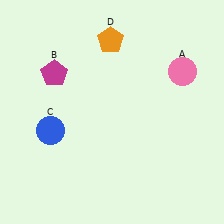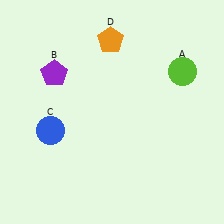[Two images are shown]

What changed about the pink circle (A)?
In Image 1, A is pink. In Image 2, it changed to lime.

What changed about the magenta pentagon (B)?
In Image 1, B is magenta. In Image 2, it changed to purple.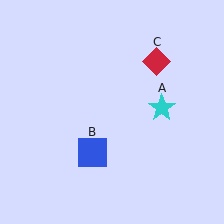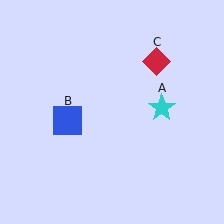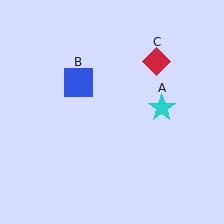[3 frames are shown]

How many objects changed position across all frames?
1 object changed position: blue square (object B).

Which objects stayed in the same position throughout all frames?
Cyan star (object A) and red diamond (object C) remained stationary.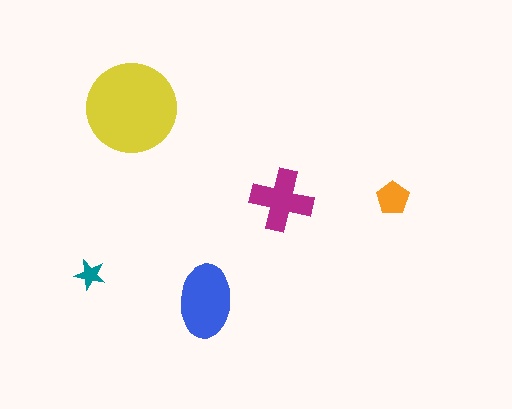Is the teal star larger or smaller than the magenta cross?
Smaller.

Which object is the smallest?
The teal star.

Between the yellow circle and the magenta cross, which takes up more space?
The yellow circle.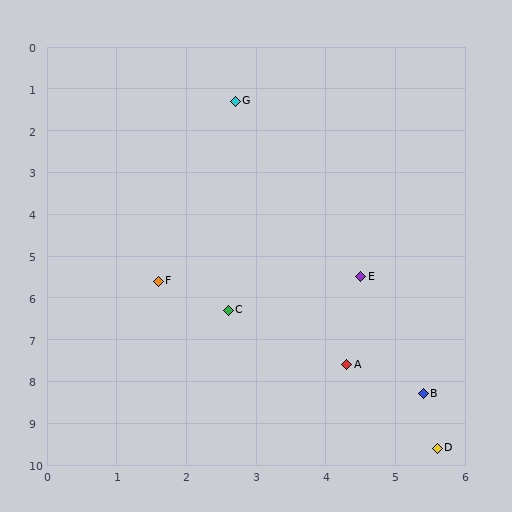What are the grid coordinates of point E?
Point E is at approximately (4.5, 5.5).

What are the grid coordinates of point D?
Point D is at approximately (5.6, 9.6).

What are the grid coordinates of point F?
Point F is at approximately (1.6, 5.6).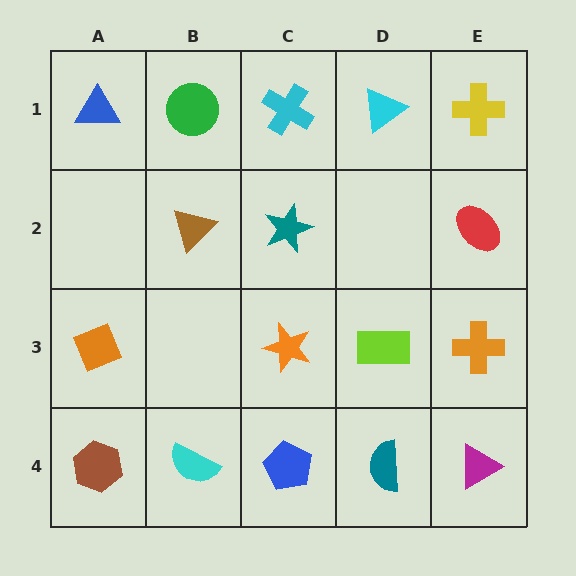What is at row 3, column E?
An orange cross.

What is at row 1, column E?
A yellow cross.